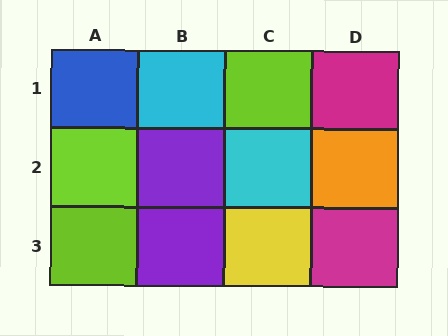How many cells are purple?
2 cells are purple.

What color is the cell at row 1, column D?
Magenta.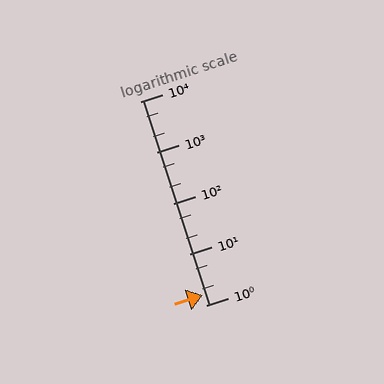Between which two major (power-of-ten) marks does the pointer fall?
The pointer is between 1 and 10.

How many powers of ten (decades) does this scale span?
The scale spans 4 decades, from 1 to 10000.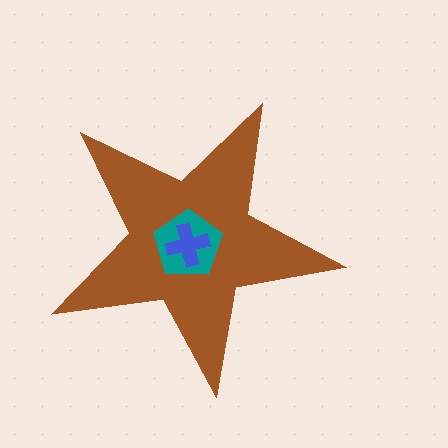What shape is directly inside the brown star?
The teal pentagon.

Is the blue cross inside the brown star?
Yes.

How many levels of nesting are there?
3.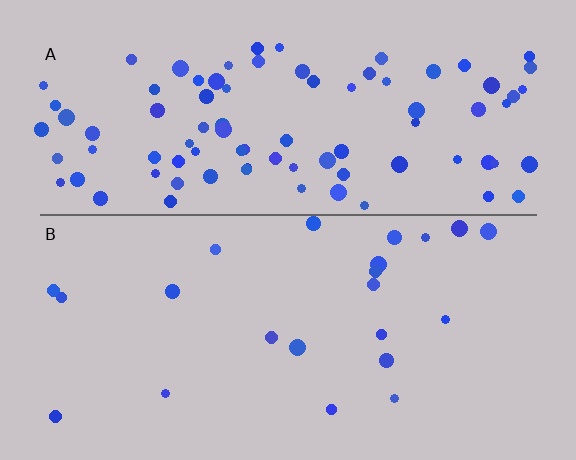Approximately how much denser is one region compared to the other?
Approximately 3.9× — region A over region B.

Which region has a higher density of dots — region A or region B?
A (the top).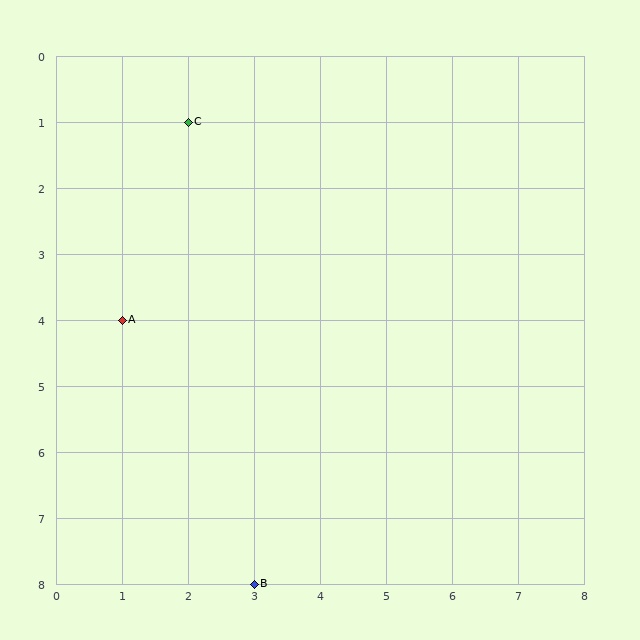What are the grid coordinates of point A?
Point A is at grid coordinates (1, 4).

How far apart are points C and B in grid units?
Points C and B are 1 column and 7 rows apart (about 7.1 grid units diagonally).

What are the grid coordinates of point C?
Point C is at grid coordinates (2, 1).